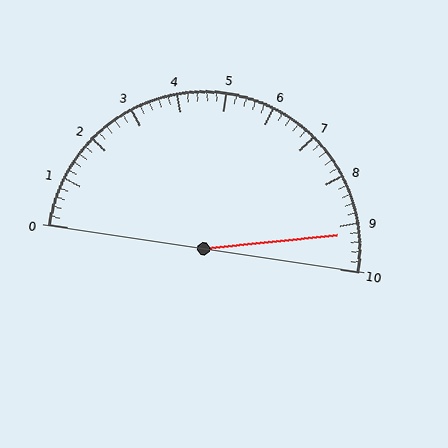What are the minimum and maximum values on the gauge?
The gauge ranges from 0 to 10.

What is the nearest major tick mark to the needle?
The nearest major tick mark is 9.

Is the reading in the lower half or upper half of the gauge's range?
The reading is in the upper half of the range (0 to 10).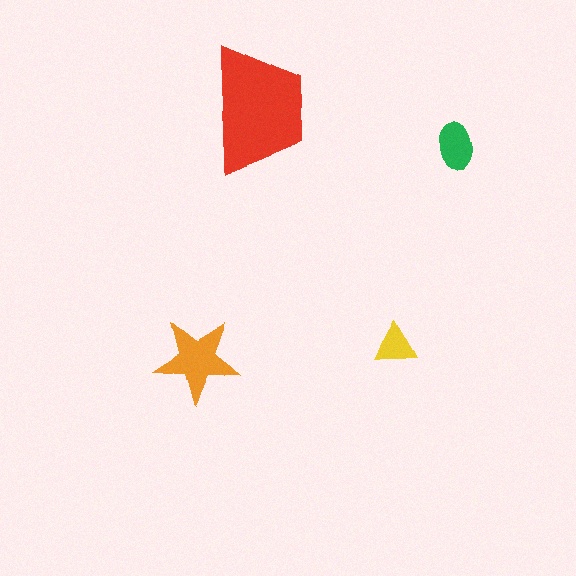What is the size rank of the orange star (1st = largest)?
2nd.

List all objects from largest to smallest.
The red trapezoid, the orange star, the green ellipse, the yellow triangle.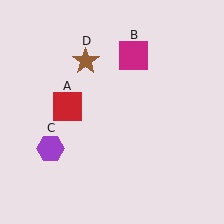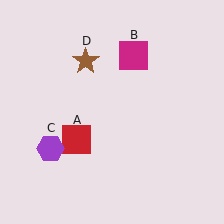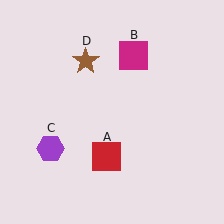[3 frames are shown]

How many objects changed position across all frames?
1 object changed position: red square (object A).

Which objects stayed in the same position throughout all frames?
Magenta square (object B) and purple hexagon (object C) and brown star (object D) remained stationary.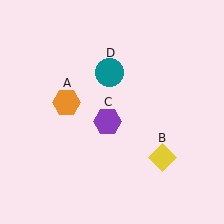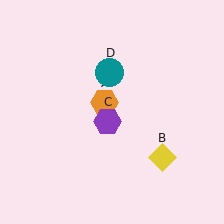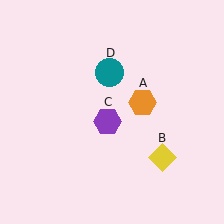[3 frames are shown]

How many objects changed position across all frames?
1 object changed position: orange hexagon (object A).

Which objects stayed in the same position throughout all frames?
Yellow diamond (object B) and purple hexagon (object C) and teal circle (object D) remained stationary.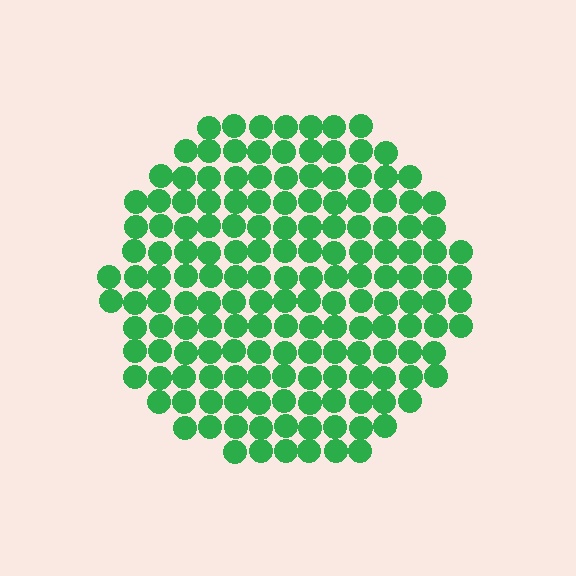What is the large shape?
The large shape is a circle.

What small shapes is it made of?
It is made of small circles.